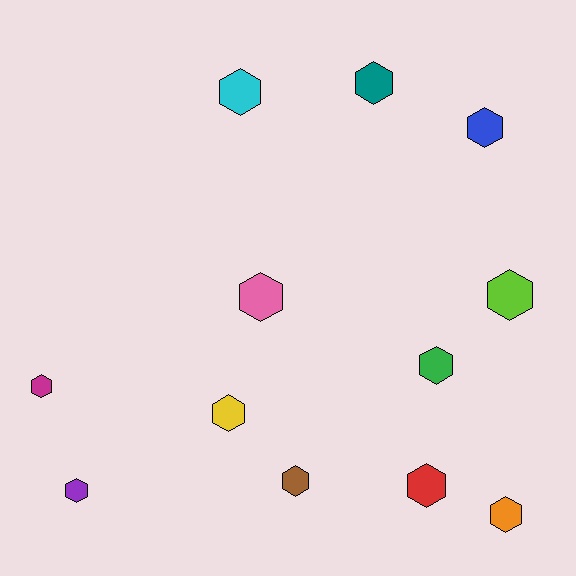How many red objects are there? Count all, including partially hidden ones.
There is 1 red object.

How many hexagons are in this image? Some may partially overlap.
There are 12 hexagons.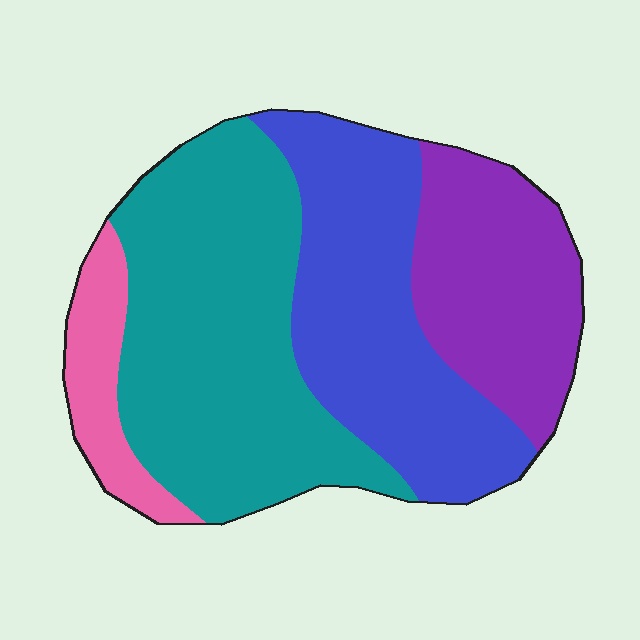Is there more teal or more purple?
Teal.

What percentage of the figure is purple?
Purple covers roughly 20% of the figure.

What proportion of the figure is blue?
Blue covers around 30% of the figure.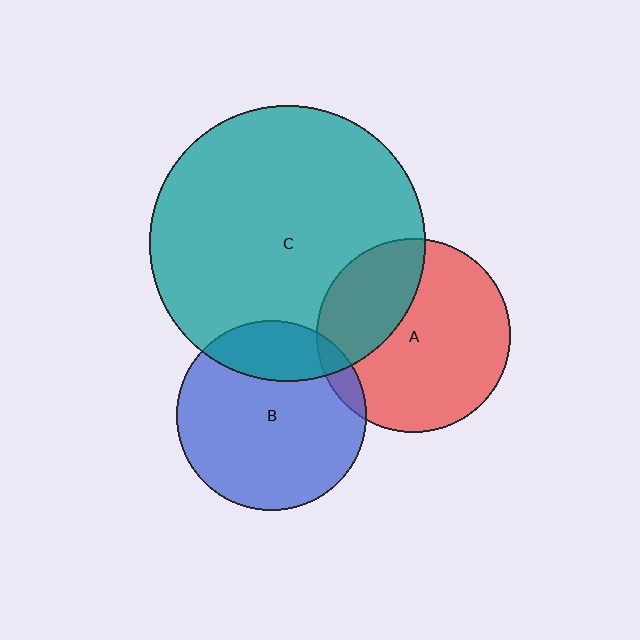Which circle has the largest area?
Circle C (teal).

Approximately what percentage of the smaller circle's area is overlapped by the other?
Approximately 30%.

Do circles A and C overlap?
Yes.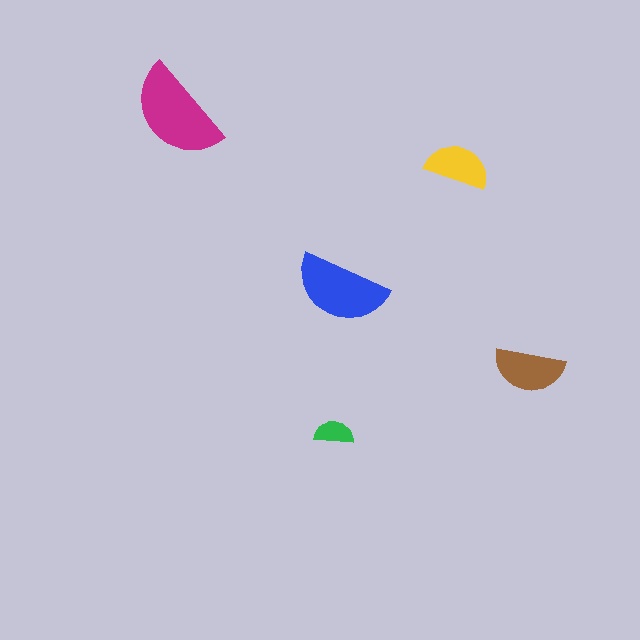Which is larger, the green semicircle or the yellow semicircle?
The yellow one.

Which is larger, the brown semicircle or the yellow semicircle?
The brown one.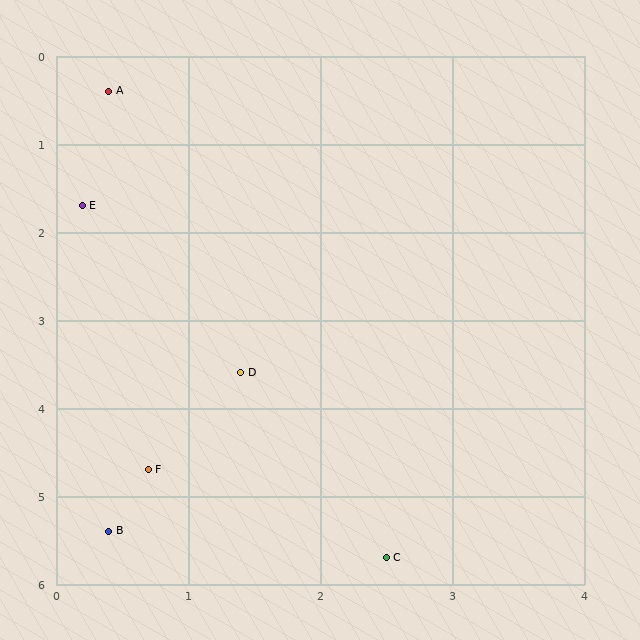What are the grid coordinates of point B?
Point B is at approximately (0.4, 5.4).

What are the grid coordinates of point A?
Point A is at approximately (0.4, 0.4).